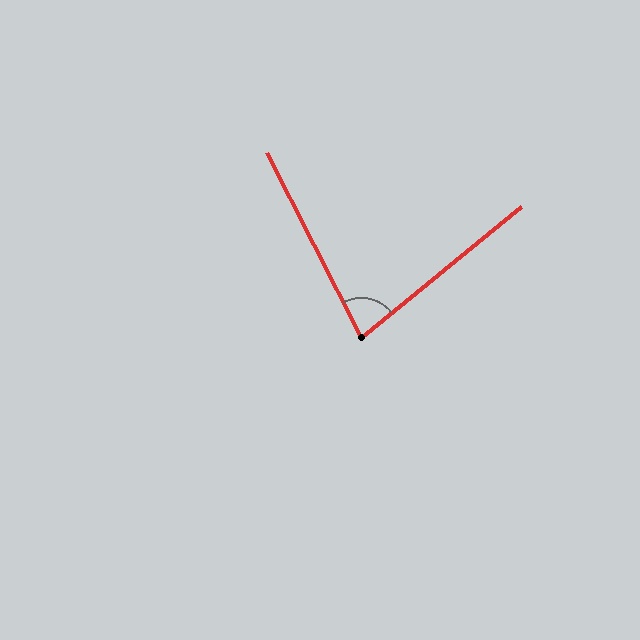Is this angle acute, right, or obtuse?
It is acute.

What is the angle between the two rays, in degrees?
Approximately 78 degrees.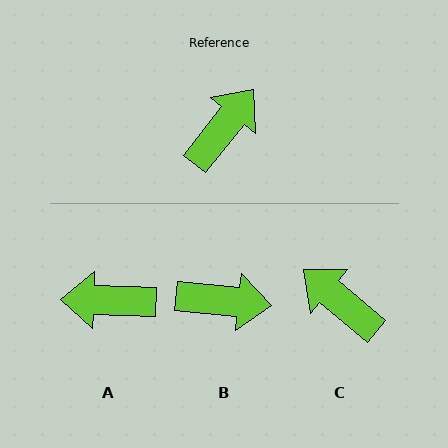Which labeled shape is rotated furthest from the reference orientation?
A, about 127 degrees away.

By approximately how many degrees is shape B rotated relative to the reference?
Approximately 57 degrees clockwise.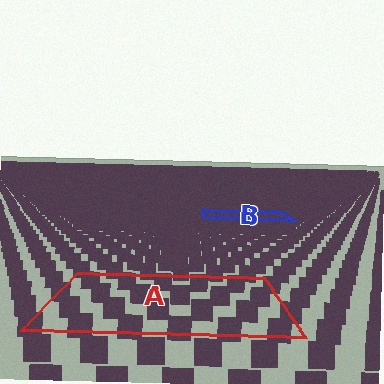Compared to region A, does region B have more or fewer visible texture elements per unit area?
Region B has more texture elements per unit area — they are packed more densely because it is farther away.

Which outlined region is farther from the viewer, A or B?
Region B is farther from the viewer — the texture elements inside it appear smaller and more densely packed.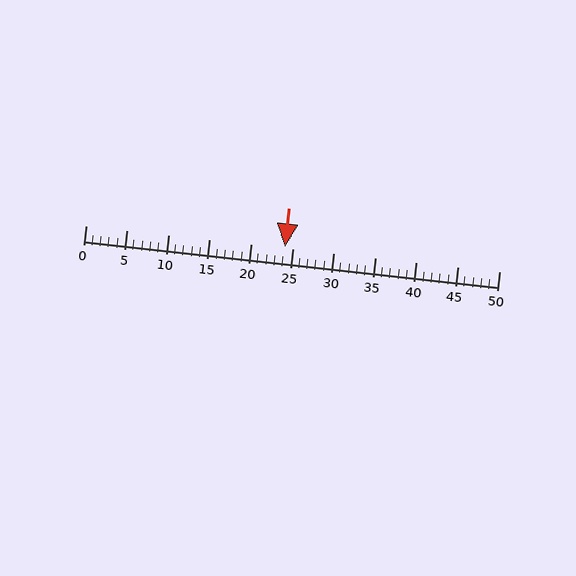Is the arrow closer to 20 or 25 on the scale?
The arrow is closer to 25.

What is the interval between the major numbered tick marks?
The major tick marks are spaced 5 units apart.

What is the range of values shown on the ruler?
The ruler shows values from 0 to 50.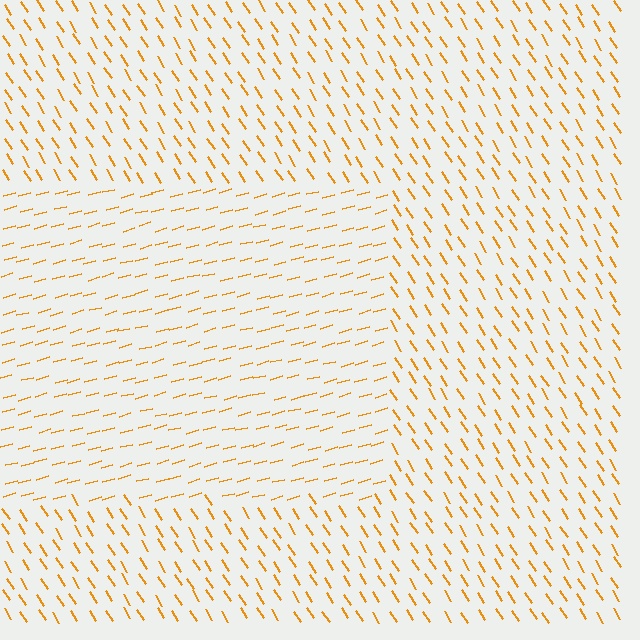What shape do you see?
I see a rectangle.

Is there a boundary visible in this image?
Yes, there is a texture boundary formed by a change in line orientation.